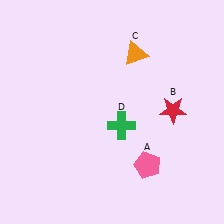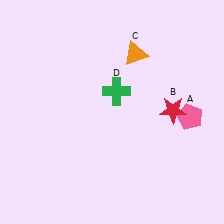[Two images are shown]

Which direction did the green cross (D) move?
The green cross (D) moved up.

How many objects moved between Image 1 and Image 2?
2 objects moved between the two images.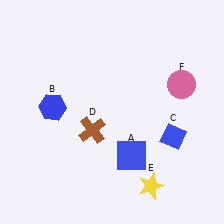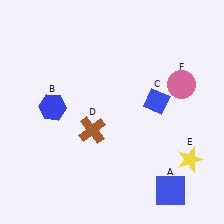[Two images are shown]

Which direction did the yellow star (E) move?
The yellow star (E) moved right.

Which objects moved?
The objects that moved are: the blue square (A), the blue diamond (C), the yellow star (E).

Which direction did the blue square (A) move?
The blue square (A) moved right.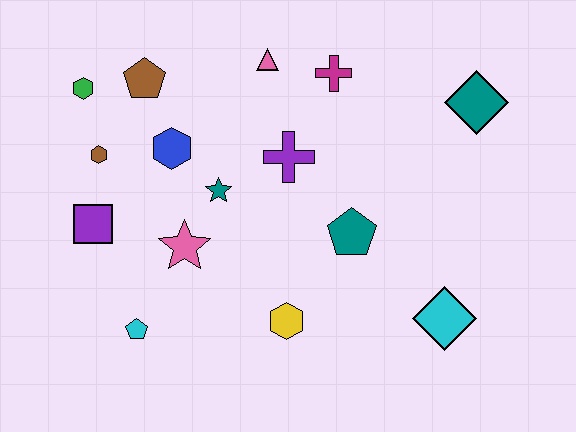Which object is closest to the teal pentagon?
The purple cross is closest to the teal pentagon.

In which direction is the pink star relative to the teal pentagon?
The pink star is to the left of the teal pentagon.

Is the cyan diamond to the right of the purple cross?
Yes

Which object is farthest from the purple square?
The teal diamond is farthest from the purple square.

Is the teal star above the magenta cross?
No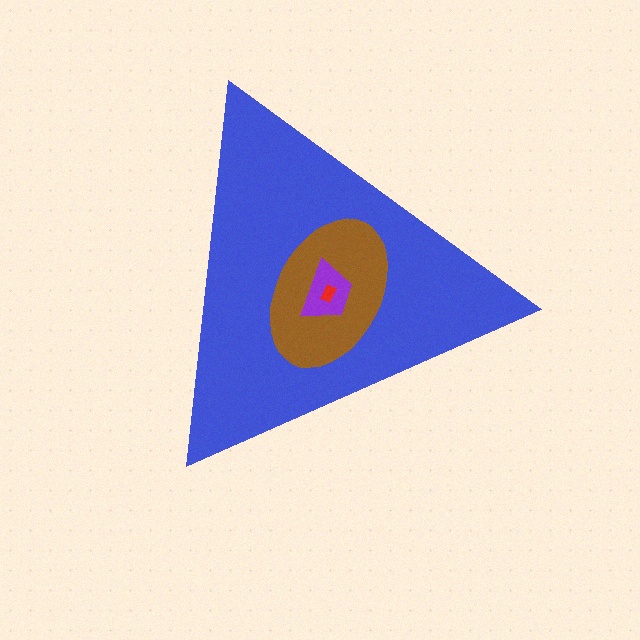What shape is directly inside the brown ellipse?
The purple trapezoid.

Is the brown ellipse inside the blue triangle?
Yes.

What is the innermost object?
The red rectangle.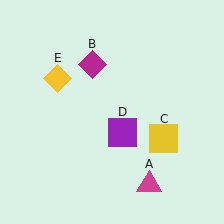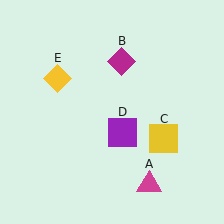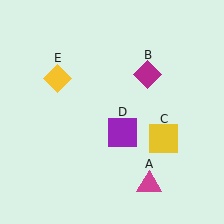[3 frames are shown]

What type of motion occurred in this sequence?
The magenta diamond (object B) rotated clockwise around the center of the scene.